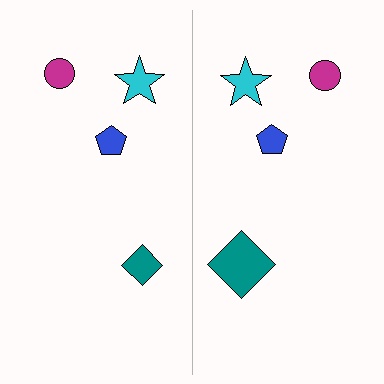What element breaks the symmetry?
The teal diamond on the right side has a different size than its mirror counterpart.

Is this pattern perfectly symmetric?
No, the pattern is not perfectly symmetric. The teal diamond on the right side has a different size than its mirror counterpart.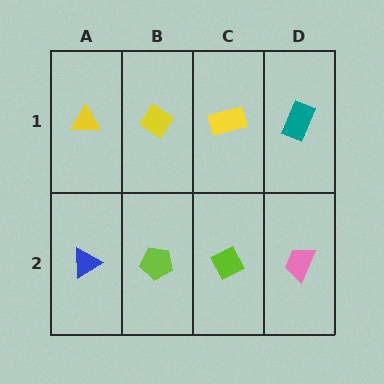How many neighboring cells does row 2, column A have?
2.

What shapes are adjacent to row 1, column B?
A lime pentagon (row 2, column B), a yellow triangle (row 1, column A), a yellow rectangle (row 1, column C).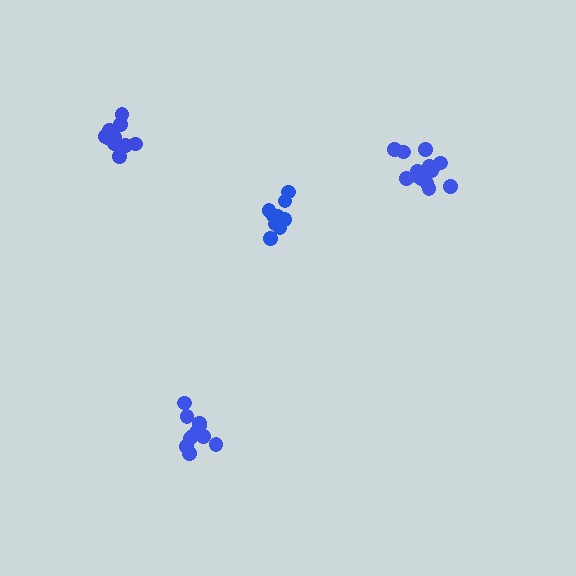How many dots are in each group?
Group 1: 10 dots, Group 2: 10 dots, Group 3: 11 dots, Group 4: 15 dots (46 total).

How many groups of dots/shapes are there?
There are 4 groups.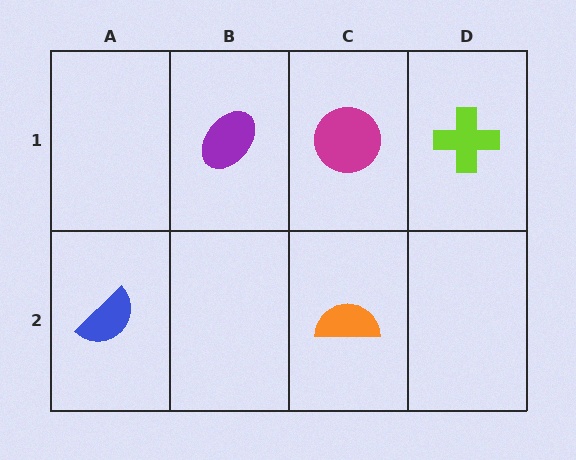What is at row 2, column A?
A blue semicircle.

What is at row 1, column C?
A magenta circle.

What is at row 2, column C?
An orange semicircle.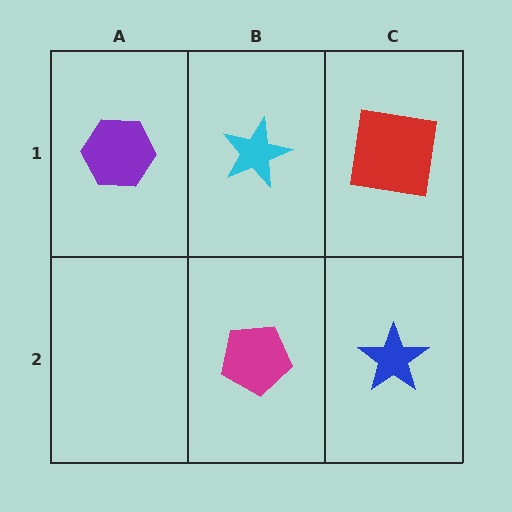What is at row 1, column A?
A purple hexagon.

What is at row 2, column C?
A blue star.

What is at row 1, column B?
A cyan star.